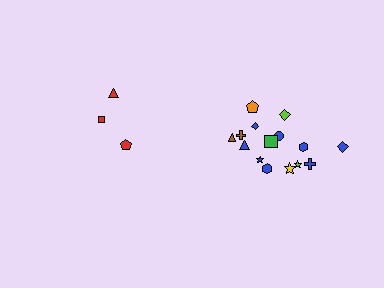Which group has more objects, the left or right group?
The right group.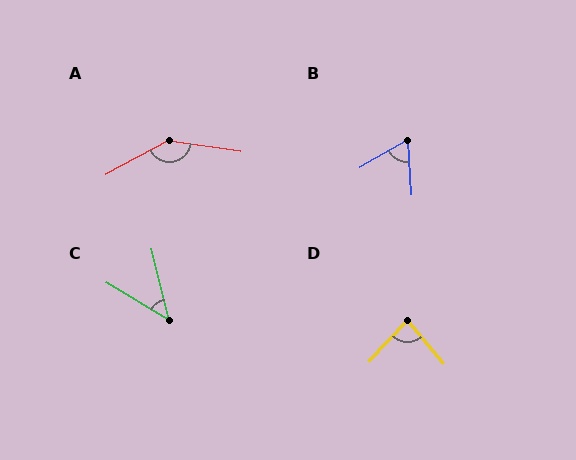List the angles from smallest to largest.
C (46°), B (64°), D (83°), A (143°).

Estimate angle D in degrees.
Approximately 83 degrees.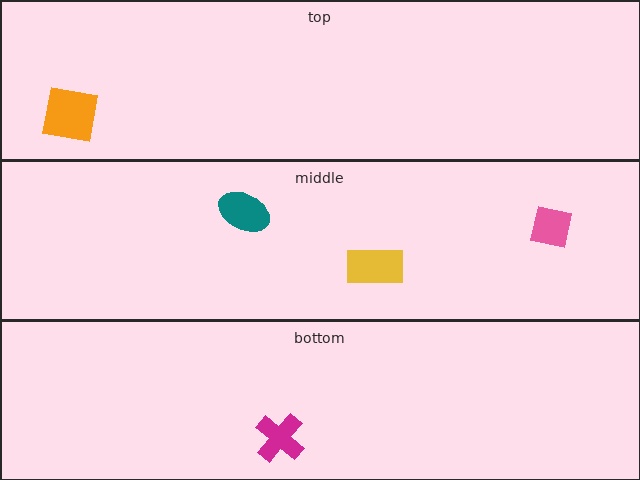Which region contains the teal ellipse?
The middle region.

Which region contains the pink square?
The middle region.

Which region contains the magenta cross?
The bottom region.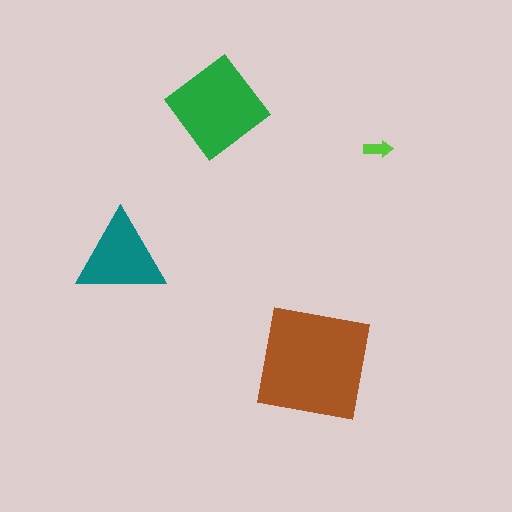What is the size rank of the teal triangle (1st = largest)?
3rd.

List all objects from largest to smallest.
The brown square, the green diamond, the teal triangle, the lime arrow.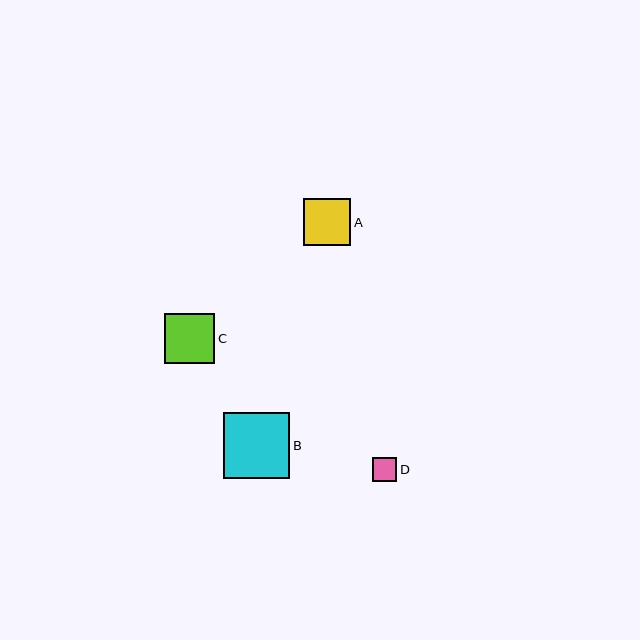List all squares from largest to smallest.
From largest to smallest: B, C, A, D.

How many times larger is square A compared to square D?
Square A is approximately 1.9 times the size of square D.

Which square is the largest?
Square B is the largest with a size of approximately 66 pixels.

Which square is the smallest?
Square D is the smallest with a size of approximately 24 pixels.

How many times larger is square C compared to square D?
Square C is approximately 2.1 times the size of square D.